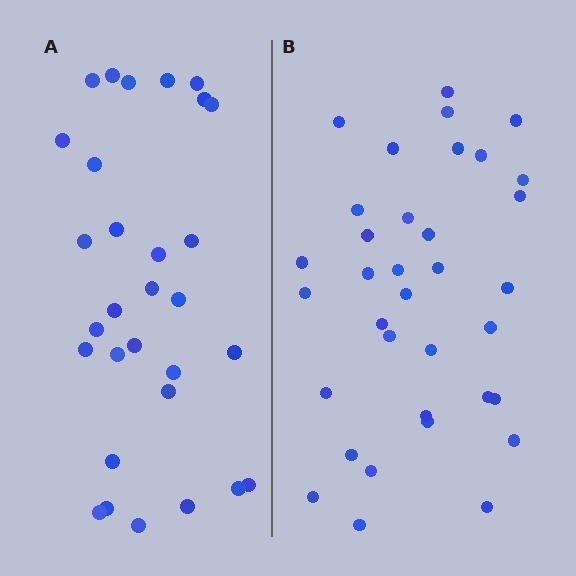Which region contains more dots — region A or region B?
Region B (the right region) has more dots.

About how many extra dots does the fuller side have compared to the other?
Region B has about 5 more dots than region A.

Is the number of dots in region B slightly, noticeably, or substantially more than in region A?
Region B has only slightly more — the two regions are fairly close. The ratio is roughly 1.2 to 1.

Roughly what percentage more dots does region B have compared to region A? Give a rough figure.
About 15% more.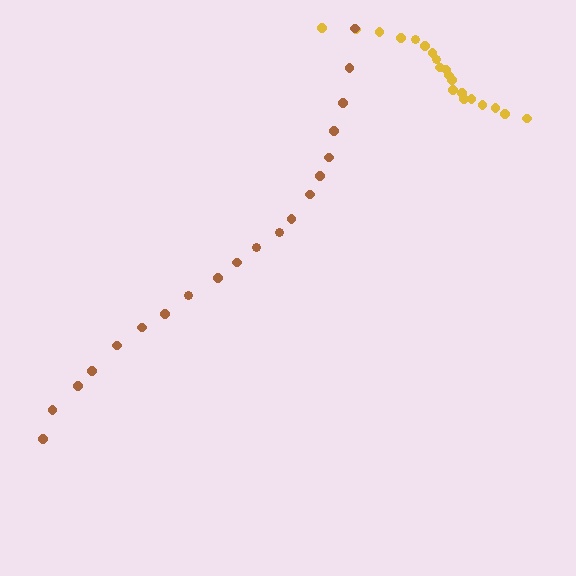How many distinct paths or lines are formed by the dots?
There are 2 distinct paths.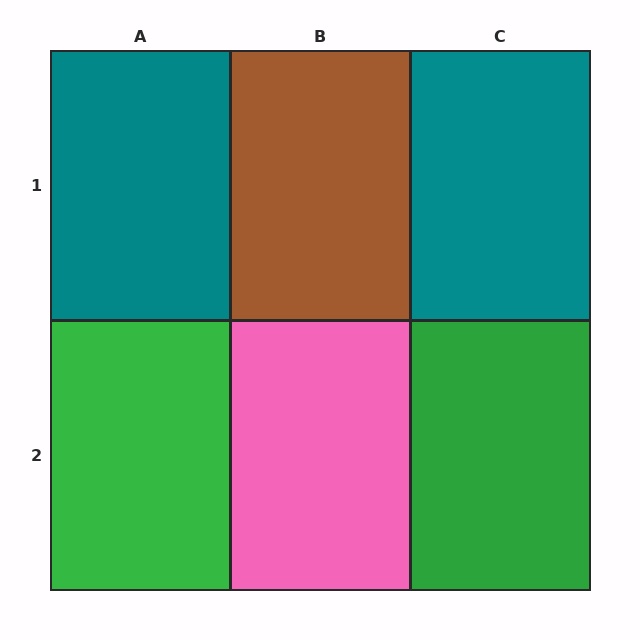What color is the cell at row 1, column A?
Teal.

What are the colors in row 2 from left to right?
Green, pink, green.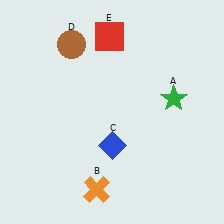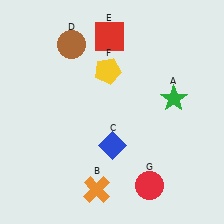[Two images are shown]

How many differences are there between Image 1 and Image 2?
There are 2 differences between the two images.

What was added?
A yellow pentagon (F), a red circle (G) were added in Image 2.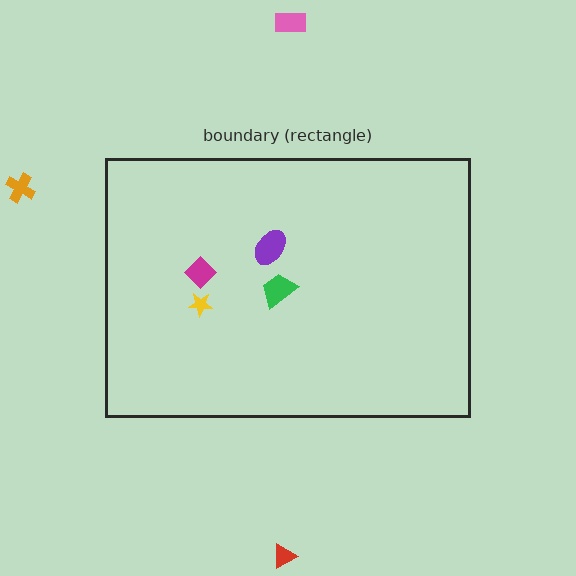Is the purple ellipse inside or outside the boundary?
Inside.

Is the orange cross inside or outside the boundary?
Outside.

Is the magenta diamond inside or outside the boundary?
Inside.